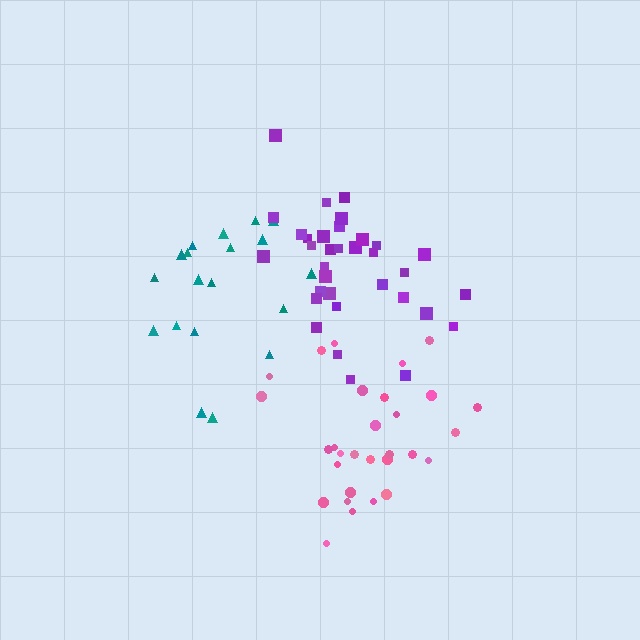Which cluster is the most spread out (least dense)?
Teal.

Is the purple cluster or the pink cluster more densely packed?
Purple.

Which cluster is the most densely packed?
Purple.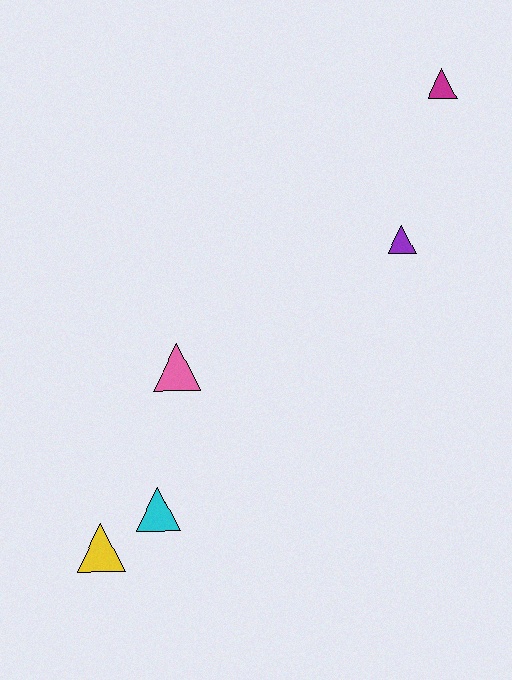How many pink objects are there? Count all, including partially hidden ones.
There is 1 pink object.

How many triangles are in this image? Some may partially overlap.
There are 5 triangles.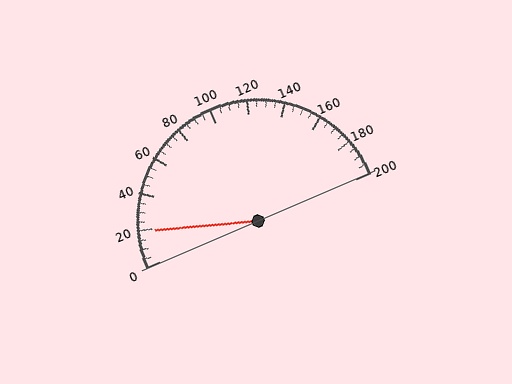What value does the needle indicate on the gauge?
The needle indicates approximately 20.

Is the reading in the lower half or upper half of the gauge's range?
The reading is in the lower half of the range (0 to 200).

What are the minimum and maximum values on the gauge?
The gauge ranges from 0 to 200.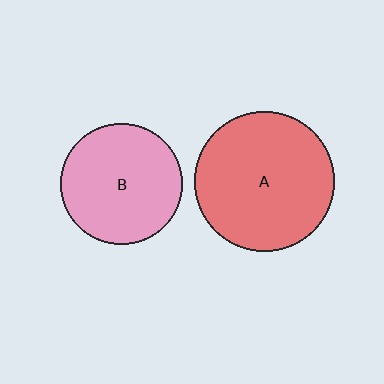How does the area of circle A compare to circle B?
Approximately 1.3 times.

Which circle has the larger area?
Circle A (red).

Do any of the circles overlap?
No, none of the circles overlap.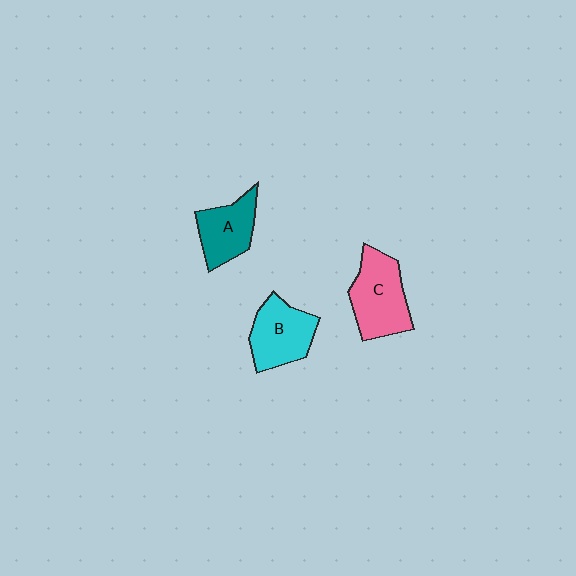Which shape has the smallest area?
Shape A (teal).